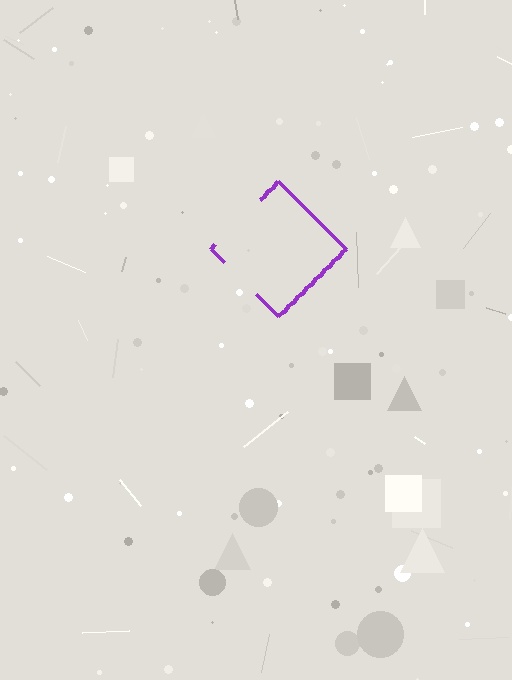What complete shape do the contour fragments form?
The contour fragments form a diamond.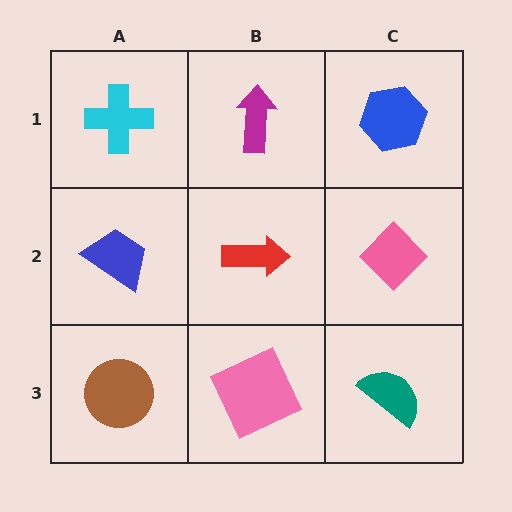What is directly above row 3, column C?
A pink diamond.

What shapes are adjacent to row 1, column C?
A pink diamond (row 2, column C), a magenta arrow (row 1, column B).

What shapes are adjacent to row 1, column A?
A blue trapezoid (row 2, column A), a magenta arrow (row 1, column B).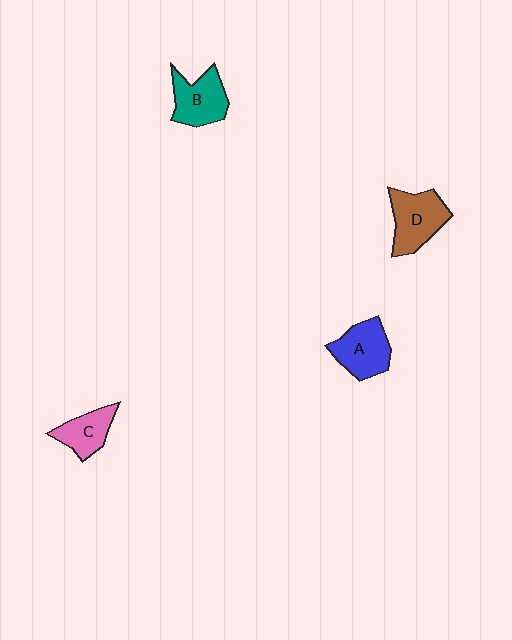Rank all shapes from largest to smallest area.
From largest to smallest: D (brown), A (blue), B (teal), C (pink).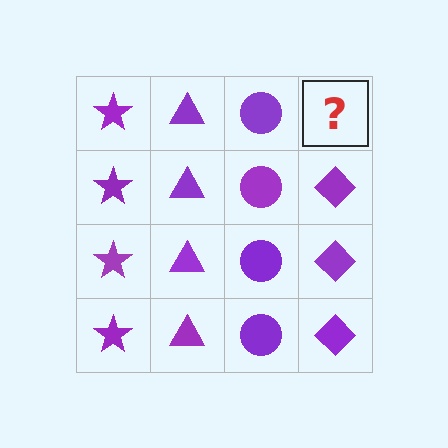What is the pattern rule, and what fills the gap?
The rule is that each column has a consistent shape. The gap should be filled with a purple diamond.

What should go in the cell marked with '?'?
The missing cell should contain a purple diamond.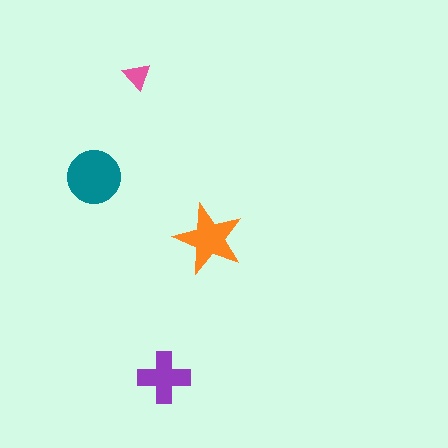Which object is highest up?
The pink triangle is topmost.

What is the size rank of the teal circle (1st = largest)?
1st.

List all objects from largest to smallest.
The teal circle, the orange star, the purple cross, the pink triangle.